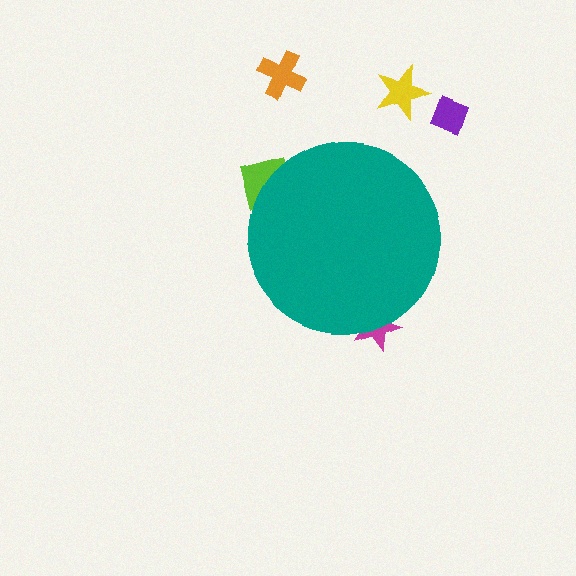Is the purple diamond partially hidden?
No, the purple diamond is fully visible.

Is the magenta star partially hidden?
Yes, the magenta star is partially hidden behind the teal circle.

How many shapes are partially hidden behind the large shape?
2 shapes are partially hidden.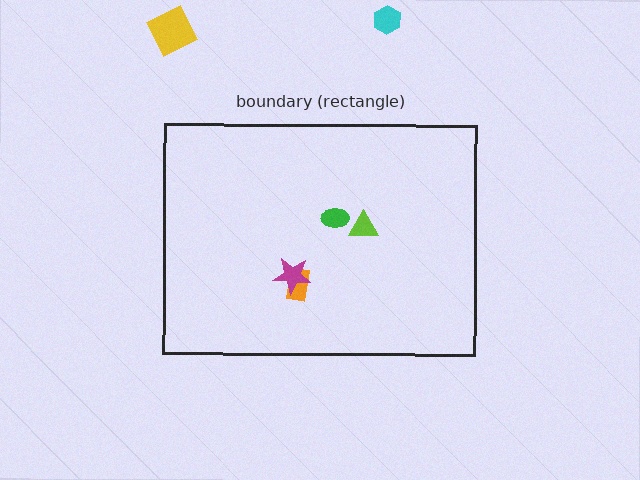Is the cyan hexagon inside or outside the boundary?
Outside.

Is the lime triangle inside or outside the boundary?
Inside.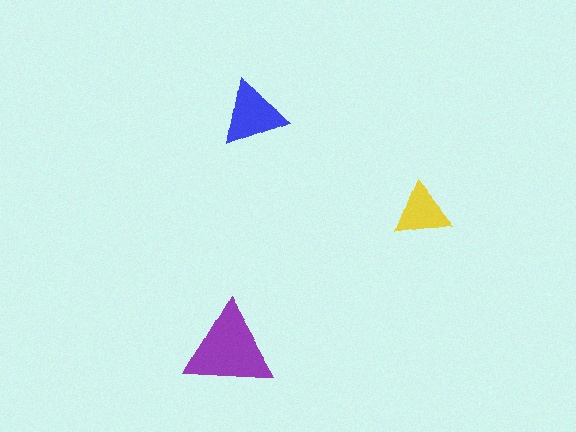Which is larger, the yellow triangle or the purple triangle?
The purple one.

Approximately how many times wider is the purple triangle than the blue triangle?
About 1.5 times wider.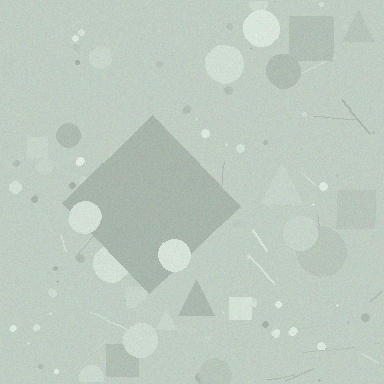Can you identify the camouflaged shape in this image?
The camouflaged shape is a diamond.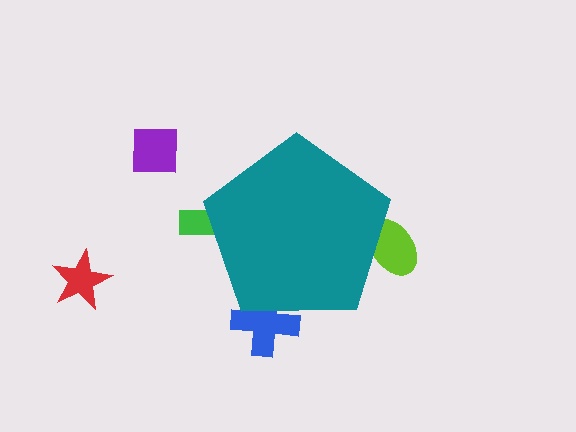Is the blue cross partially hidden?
Yes, the blue cross is partially hidden behind the teal pentagon.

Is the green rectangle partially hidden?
Yes, the green rectangle is partially hidden behind the teal pentagon.